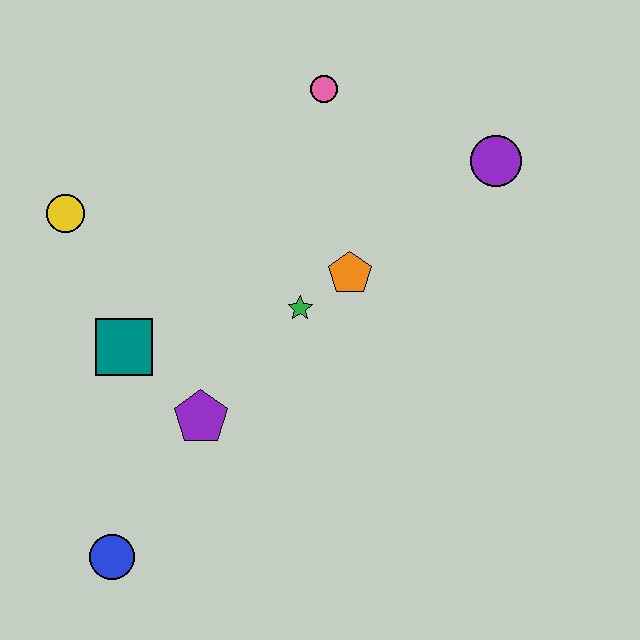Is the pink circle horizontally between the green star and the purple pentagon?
No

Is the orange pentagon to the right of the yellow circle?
Yes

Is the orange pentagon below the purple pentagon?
No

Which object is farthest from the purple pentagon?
The purple circle is farthest from the purple pentagon.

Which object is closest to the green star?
The orange pentagon is closest to the green star.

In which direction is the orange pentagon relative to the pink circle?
The orange pentagon is below the pink circle.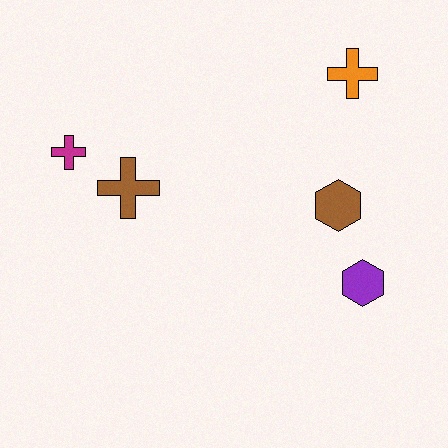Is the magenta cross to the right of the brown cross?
No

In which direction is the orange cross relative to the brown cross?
The orange cross is to the right of the brown cross.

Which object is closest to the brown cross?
The magenta cross is closest to the brown cross.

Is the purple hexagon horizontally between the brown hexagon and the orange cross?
No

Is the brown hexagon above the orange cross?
No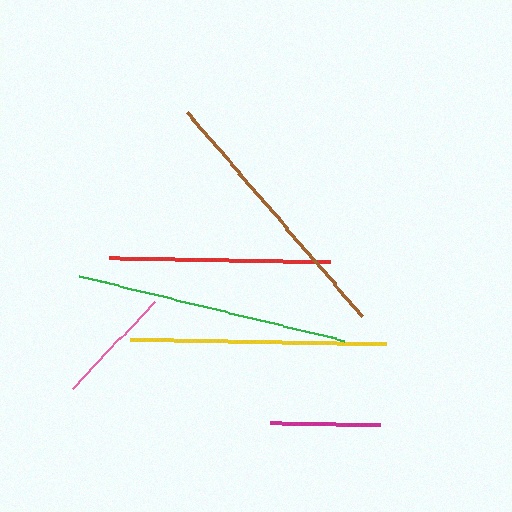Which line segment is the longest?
The green line is the longest at approximately 273 pixels.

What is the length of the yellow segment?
The yellow segment is approximately 257 pixels long.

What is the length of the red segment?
The red segment is approximately 221 pixels long.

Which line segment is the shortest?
The magenta line is the shortest at approximately 109 pixels.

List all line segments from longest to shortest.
From longest to shortest: green, brown, yellow, red, pink, magenta.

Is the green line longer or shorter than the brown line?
The green line is longer than the brown line.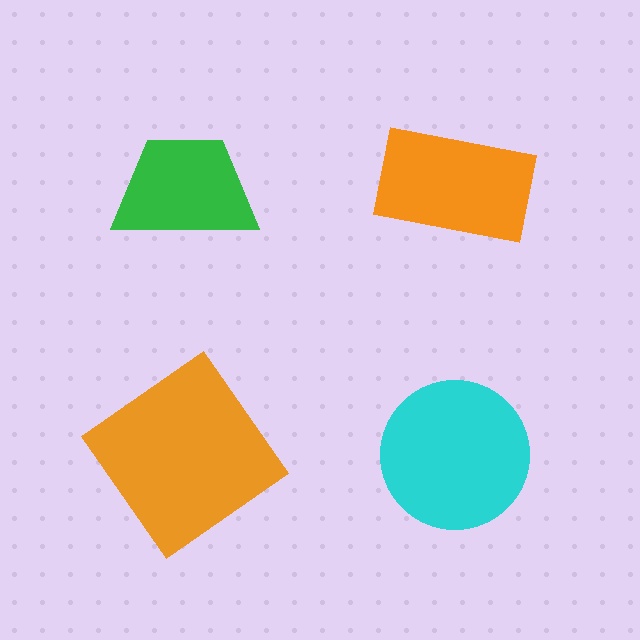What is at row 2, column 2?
A cyan circle.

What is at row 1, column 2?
An orange rectangle.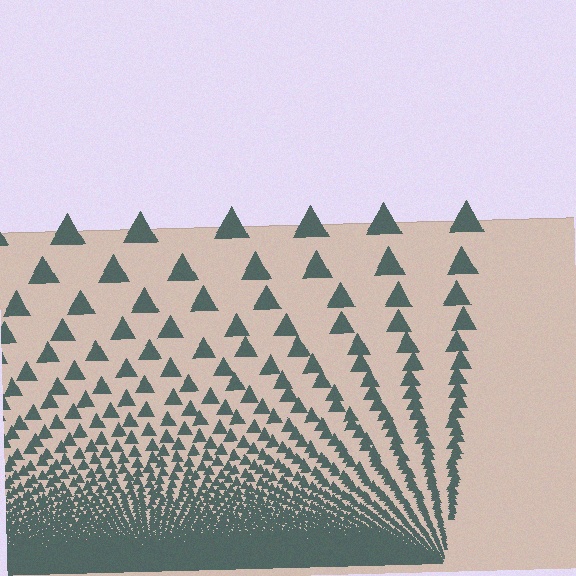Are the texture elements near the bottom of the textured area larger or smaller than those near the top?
Smaller. The gradient is inverted — elements near the bottom are smaller and denser.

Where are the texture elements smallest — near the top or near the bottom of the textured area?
Near the bottom.